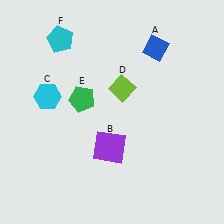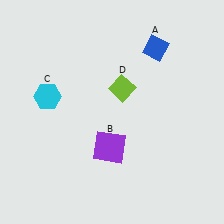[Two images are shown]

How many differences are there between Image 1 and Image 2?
There are 2 differences between the two images.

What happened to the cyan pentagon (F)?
The cyan pentagon (F) was removed in Image 2. It was in the top-left area of Image 1.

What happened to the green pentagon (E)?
The green pentagon (E) was removed in Image 2. It was in the top-left area of Image 1.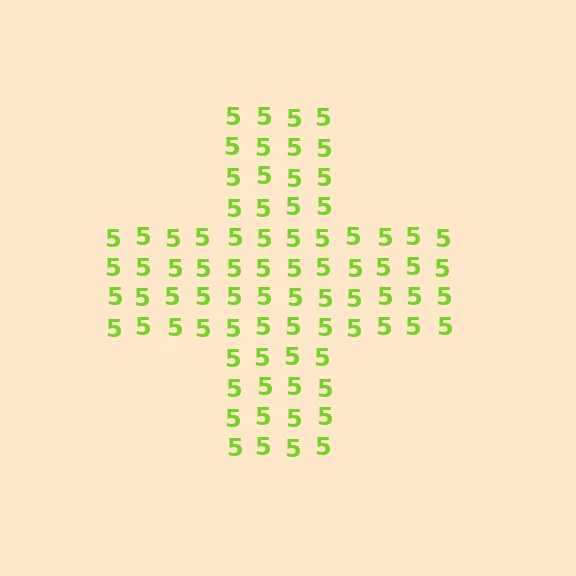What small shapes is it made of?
It is made of small digit 5's.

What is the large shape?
The large shape is a cross.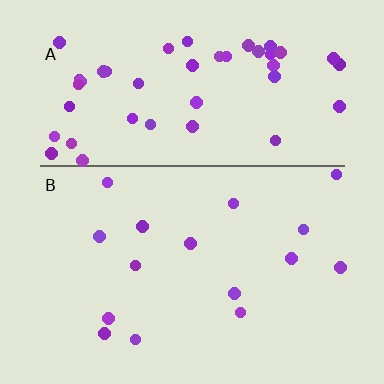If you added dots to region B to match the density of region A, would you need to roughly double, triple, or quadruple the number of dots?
Approximately triple.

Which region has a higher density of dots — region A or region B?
A (the top).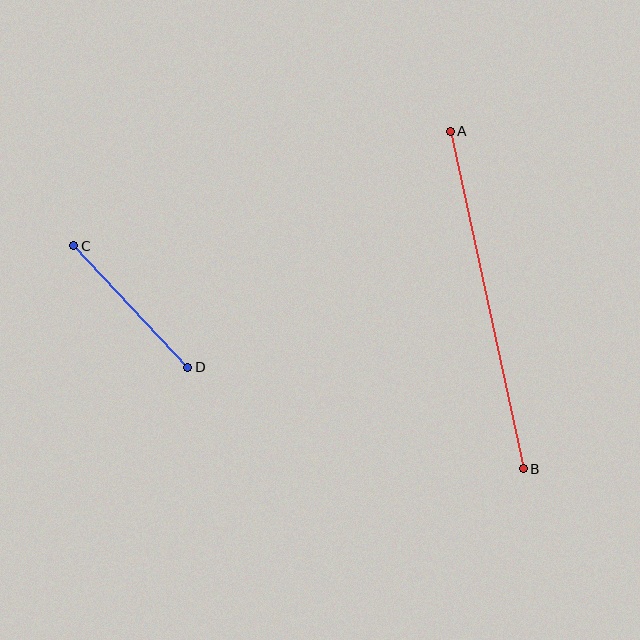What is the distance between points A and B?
The distance is approximately 345 pixels.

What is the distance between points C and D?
The distance is approximately 167 pixels.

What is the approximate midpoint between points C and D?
The midpoint is at approximately (131, 306) pixels.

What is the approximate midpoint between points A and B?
The midpoint is at approximately (487, 300) pixels.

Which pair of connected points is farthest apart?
Points A and B are farthest apart.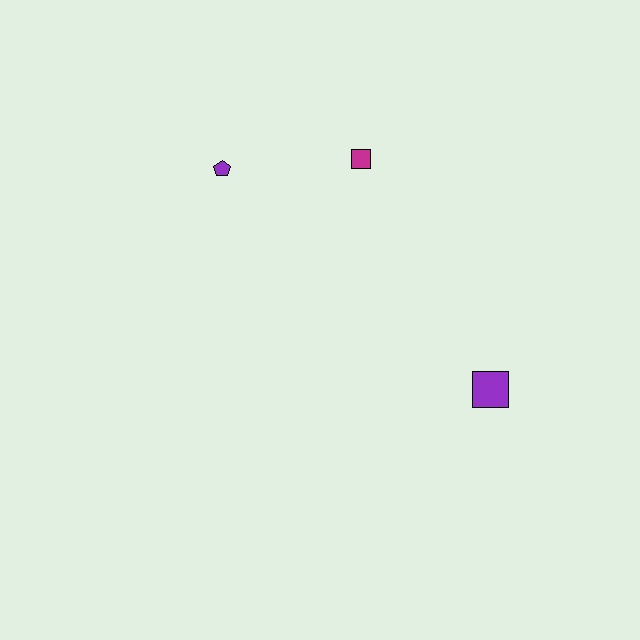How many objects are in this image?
There are 3 objects.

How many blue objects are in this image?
There are no blue objects.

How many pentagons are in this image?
There is 1 pentagon.